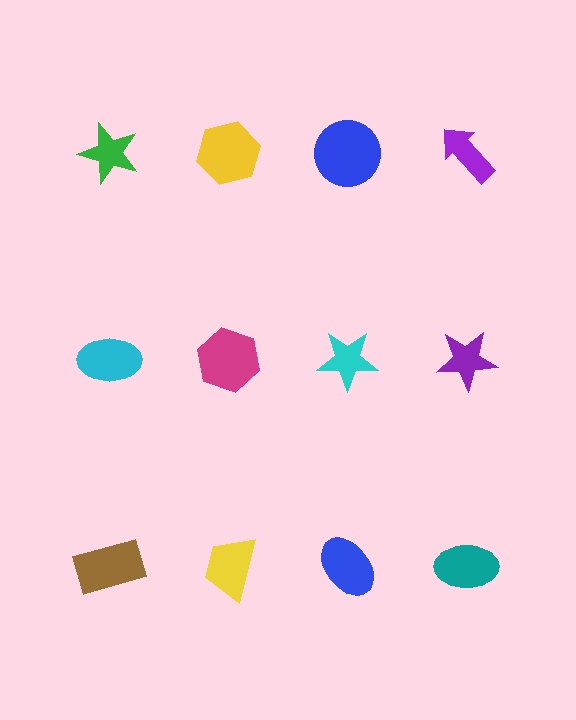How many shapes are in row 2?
4 shapes.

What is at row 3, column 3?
A blue ellipse.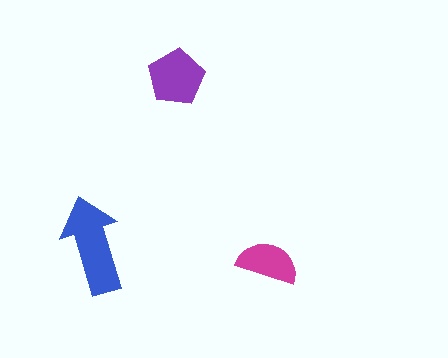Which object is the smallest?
The magenta semicircle.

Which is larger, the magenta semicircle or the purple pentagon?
The purple pentagon.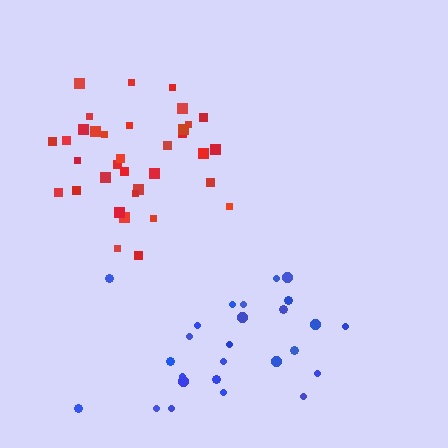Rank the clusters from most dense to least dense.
red, blue.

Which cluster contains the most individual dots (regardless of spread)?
Red (35).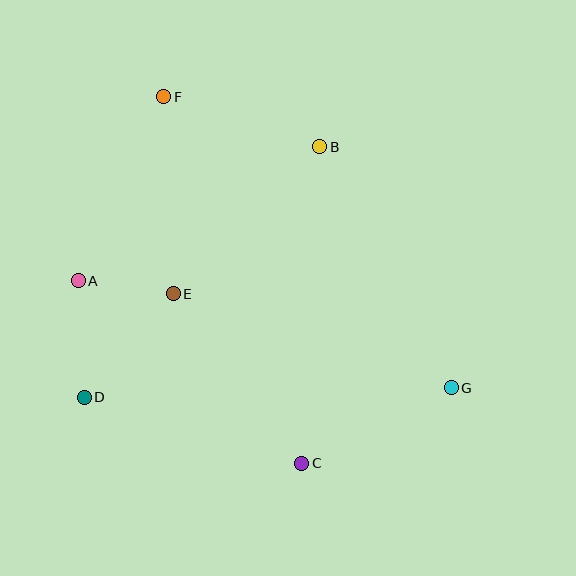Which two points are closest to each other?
Points A and E are closest to each other.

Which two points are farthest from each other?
Points F and G are farthest from each other.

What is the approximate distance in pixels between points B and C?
The distance between B and C is approximately 317 pixels.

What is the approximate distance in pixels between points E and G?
The distance between E and G is approximately 293 pixels.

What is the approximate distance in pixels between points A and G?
The distance between A and G is approximately 388 pixels.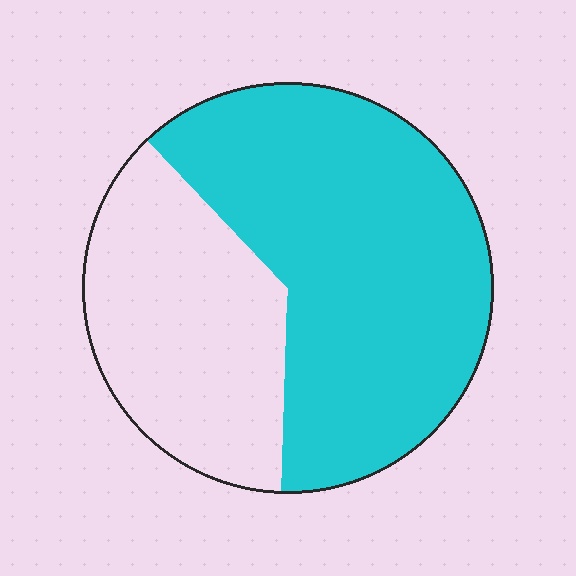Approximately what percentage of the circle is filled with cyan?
Approximately 65%.